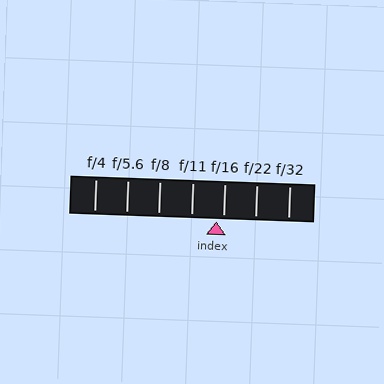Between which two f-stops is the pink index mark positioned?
The index mark is between f/11 and f/16.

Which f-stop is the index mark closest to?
The index mark is closest to f/16.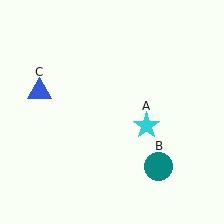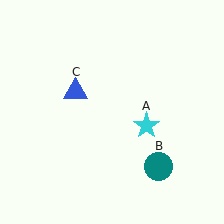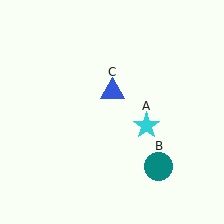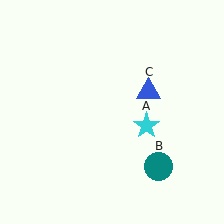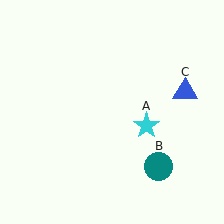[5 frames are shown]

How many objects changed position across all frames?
1 object changed position: blue triangle (object C).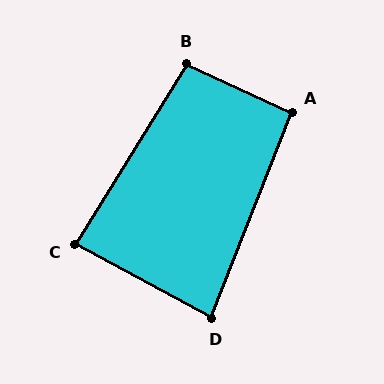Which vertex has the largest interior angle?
B, at approximately 97 degrees.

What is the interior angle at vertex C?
Approximately 87 degrees (approximately right).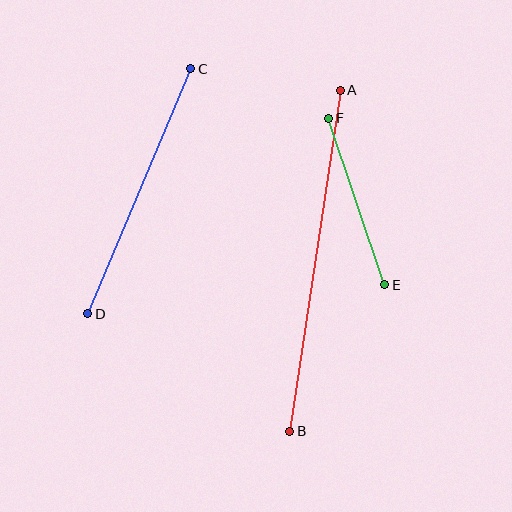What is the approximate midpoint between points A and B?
The midpoint is at approximately (315, 261) pixels.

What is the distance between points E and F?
The distance is approximately 176 pixels.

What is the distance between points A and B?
The distance is approximately 345 pixels.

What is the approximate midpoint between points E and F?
The midpoint is at approximately (357, 201) pixels.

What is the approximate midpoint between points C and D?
The midpoint is at approximately (139, 191) pixels.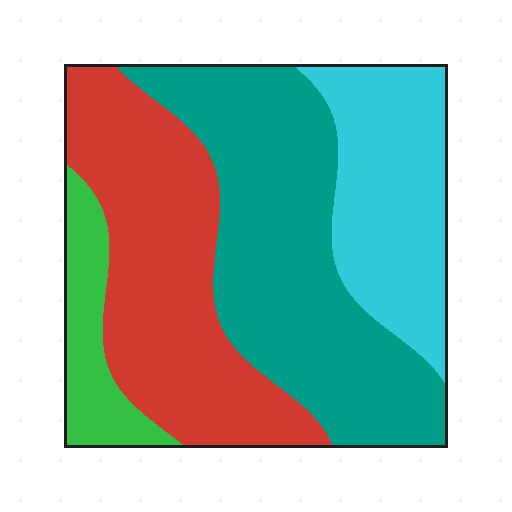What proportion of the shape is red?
Red covers about 30% of the shape.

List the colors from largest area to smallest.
From largest to smallest: teal, red, cyan, green.